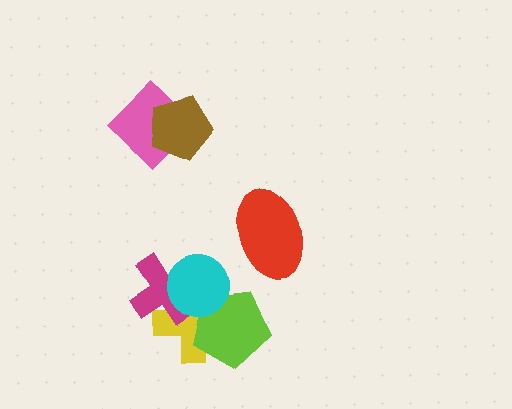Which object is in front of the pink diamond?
The brown pentagon is in front of the pink diamond.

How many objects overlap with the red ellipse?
0 objects overlap with the red ellipse.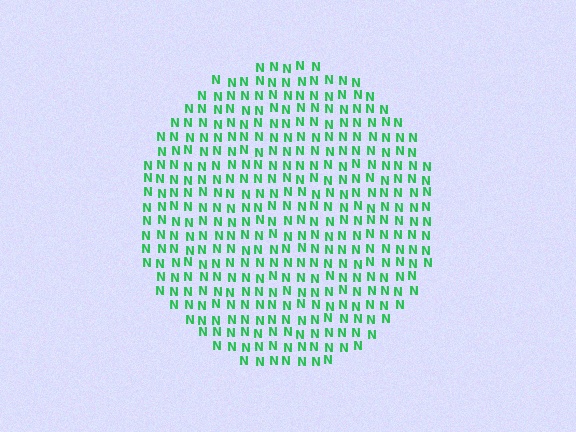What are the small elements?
The small elements are letter N's.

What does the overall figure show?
The overall figure shows a circle.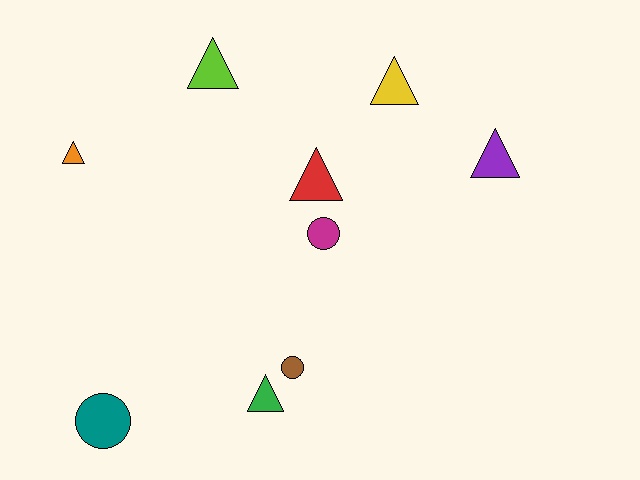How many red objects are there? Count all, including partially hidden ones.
There is 1 red object.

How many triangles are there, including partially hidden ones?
There are 6 triangles.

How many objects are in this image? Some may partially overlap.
There are 9 objects.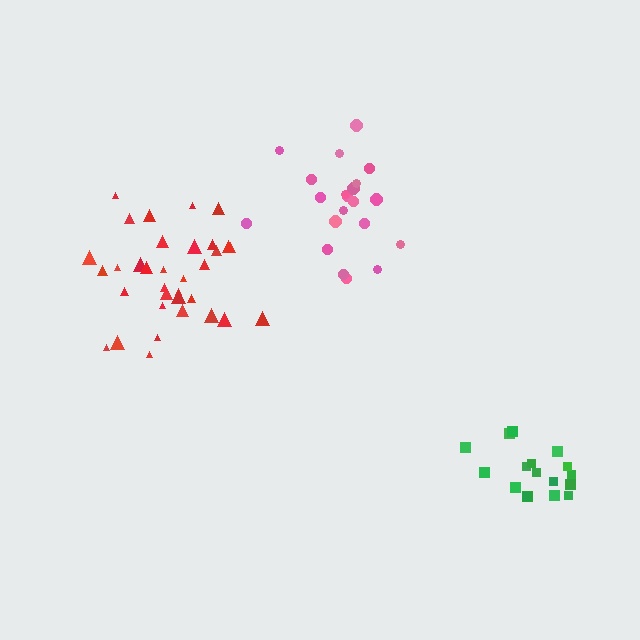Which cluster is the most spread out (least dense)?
Pink.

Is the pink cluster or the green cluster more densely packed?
Green.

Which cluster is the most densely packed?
Red.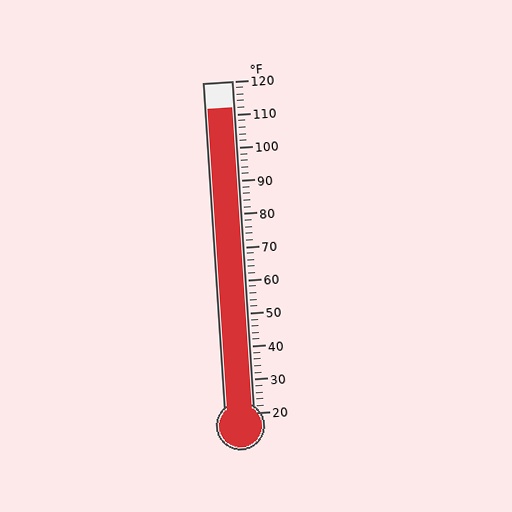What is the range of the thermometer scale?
The thermometer scale ranges from 20°F to 120°F.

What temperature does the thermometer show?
The thermometer shows approximately 112°F.